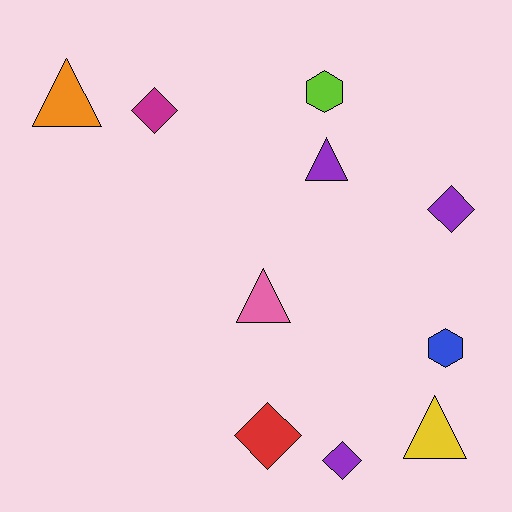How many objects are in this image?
There are 10 objects.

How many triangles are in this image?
There are 4 triangles.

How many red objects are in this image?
There is 1 red object.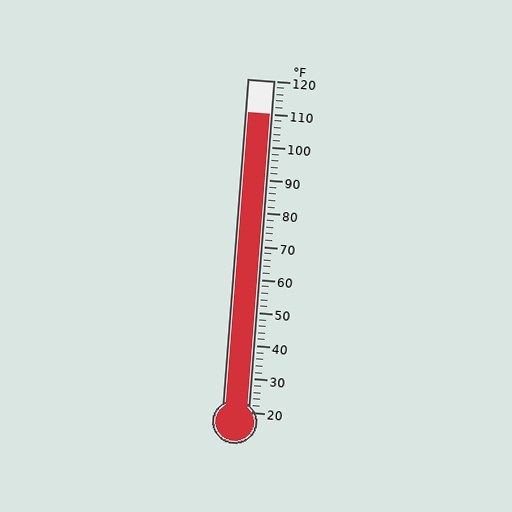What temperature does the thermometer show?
The thermometer shows approximately 110°F.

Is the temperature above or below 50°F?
The temperature is above 50°F.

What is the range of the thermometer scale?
The thermometer scale ranges from 20°F to 120°F.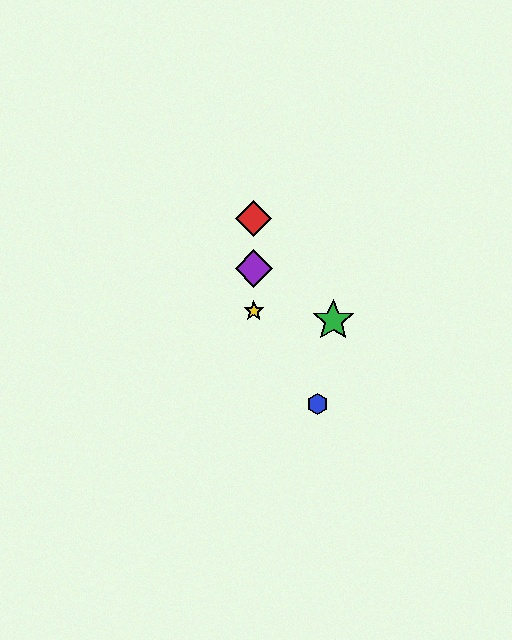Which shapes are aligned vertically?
The red diamond, the yellow star, the purple diamond are aligned vertically.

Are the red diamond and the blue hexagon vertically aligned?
No, the red diamond is at x≈254 and the blue hexagon is at x≈317.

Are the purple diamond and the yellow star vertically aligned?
Yes, both are at x≈254.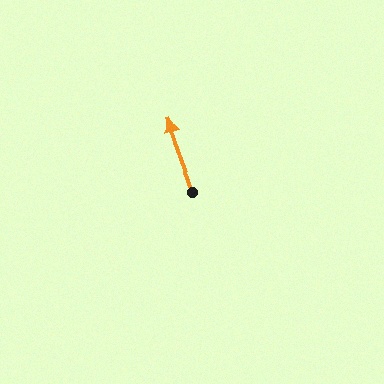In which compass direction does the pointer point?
North.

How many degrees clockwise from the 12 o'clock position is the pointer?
Approximately 340 degrees.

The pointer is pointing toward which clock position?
Roughly 11 o'clock.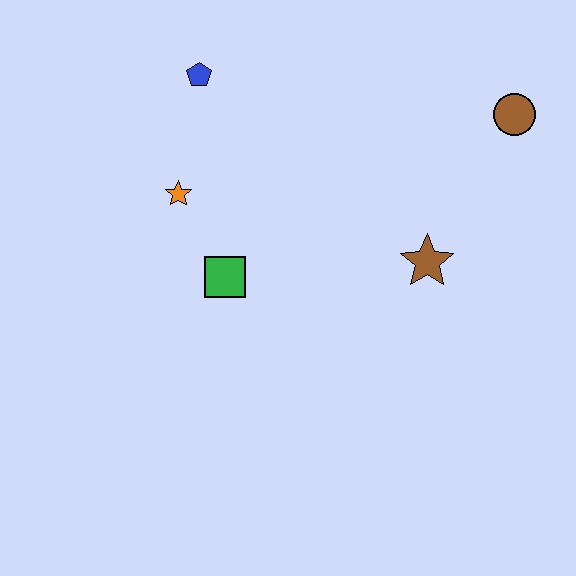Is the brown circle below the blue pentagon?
Yes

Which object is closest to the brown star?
The brown circle is closest to the brown star.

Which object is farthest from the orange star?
The brown circle is farthest from the orange star.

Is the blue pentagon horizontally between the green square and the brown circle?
No